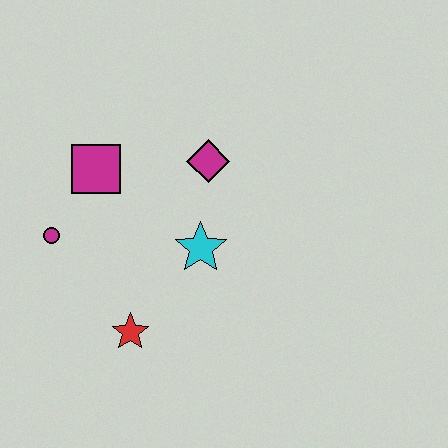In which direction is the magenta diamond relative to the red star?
The magenta diamond is above the red star.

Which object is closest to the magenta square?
The magenta circle is closest to the magenta square.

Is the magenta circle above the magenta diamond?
No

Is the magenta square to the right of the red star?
No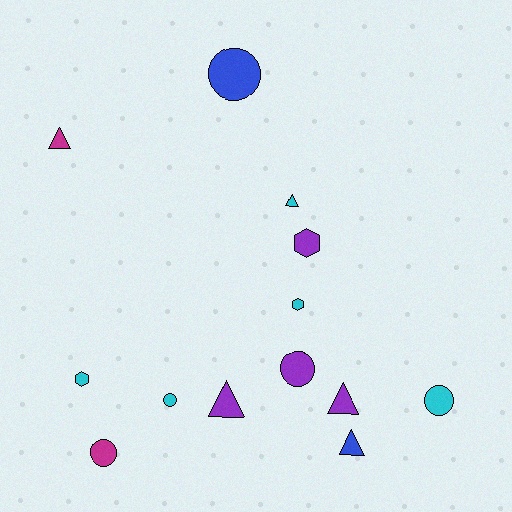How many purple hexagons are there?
There is 1 purple hexagon.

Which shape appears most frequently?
Circle, with 5 objects.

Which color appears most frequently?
Cyan, with 5 objects.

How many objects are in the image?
There are 13 objects.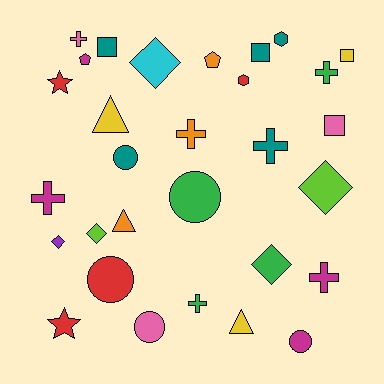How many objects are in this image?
There are 30 objects.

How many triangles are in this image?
There are 3 triangles.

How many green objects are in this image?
There are 4 green objects.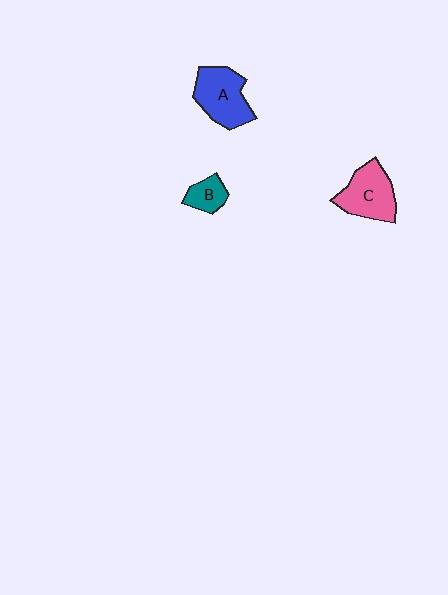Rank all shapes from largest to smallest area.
From largest to smallest: A (blue), C (pink), B (teal).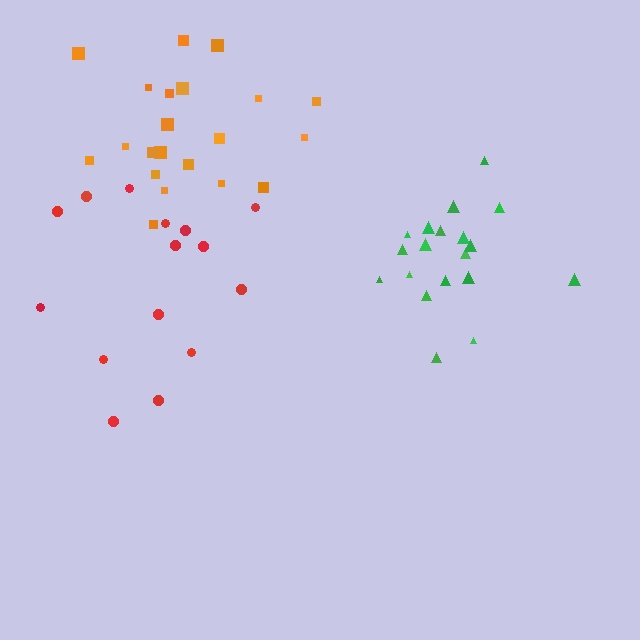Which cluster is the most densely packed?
Green.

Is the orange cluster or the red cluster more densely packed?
Orange.